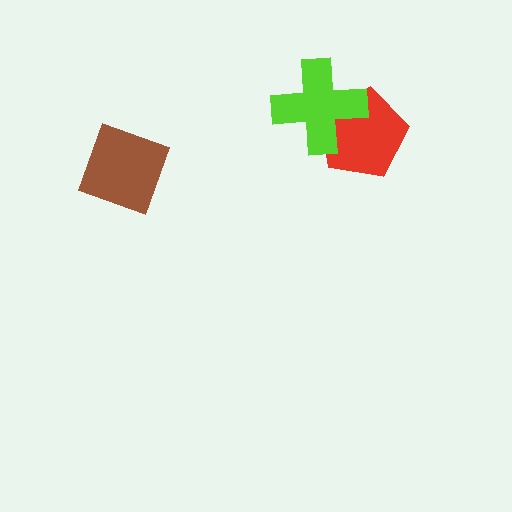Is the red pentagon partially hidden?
Yes, it is partially covered by another shape.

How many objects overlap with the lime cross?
1 object overlaps with the lime cross.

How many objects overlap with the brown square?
0 objects overlap with the brown square.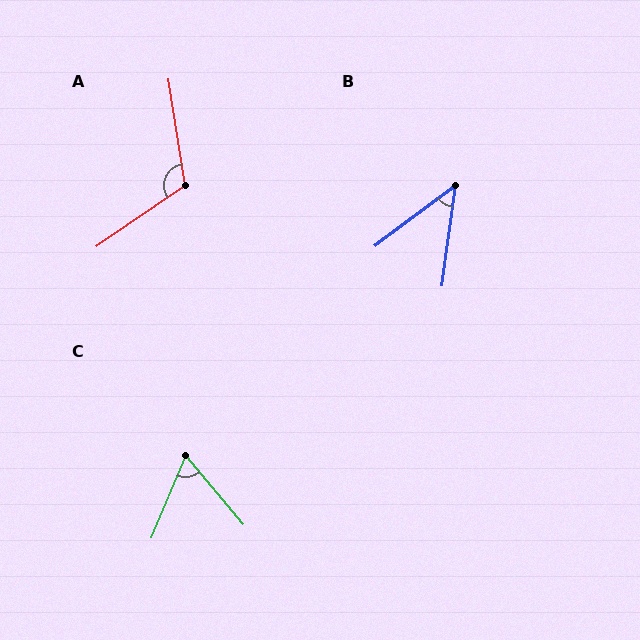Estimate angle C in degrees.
Approximately 63 degrees.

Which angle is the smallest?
B, at approximately 46 degrees.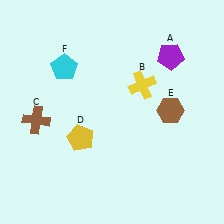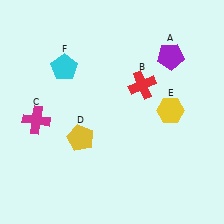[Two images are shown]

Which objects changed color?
B changed from yellow to red. C changed from brown to magenta. E changed from brown to yellow.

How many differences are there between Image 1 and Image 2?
There are 3 differences between the two images.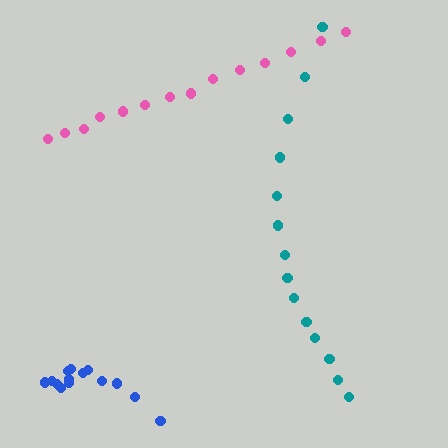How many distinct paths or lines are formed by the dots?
There are 3 distinct paths.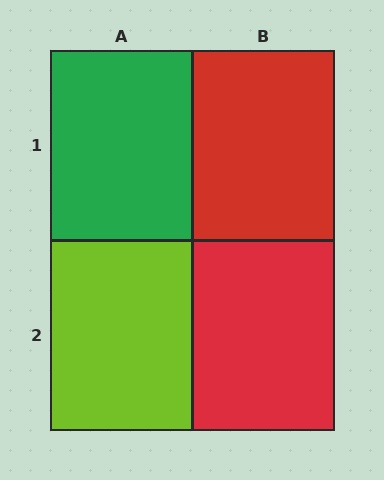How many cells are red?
2 cells are red.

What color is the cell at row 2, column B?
Red.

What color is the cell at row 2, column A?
Lime.